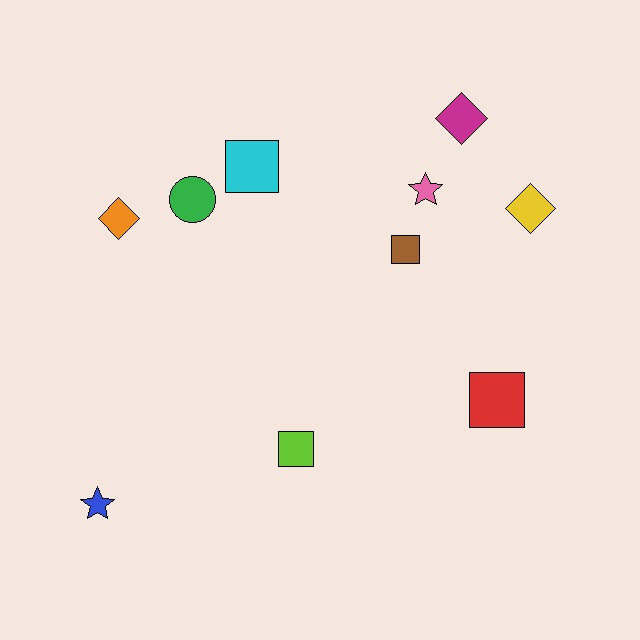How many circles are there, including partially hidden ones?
There is 1 circle.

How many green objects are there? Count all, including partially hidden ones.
There is 1 green object.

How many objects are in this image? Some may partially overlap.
There are 10 objects.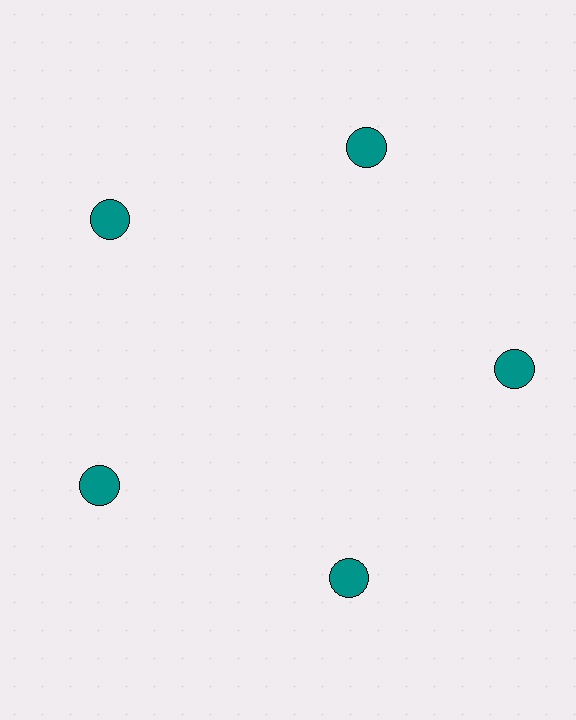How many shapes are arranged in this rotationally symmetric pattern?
There are 5 shapes, arranged in 5 groups of 1.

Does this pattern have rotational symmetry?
Yes, this pattern has 5-fold rotational symmetry. It looks the same after rotating 72 degrees around the center.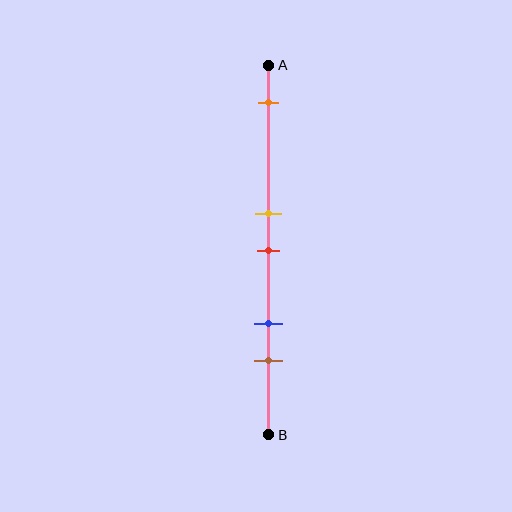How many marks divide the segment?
There are 5 marks dividing the segment.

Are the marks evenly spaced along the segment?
No, the marks are not evenly spaced.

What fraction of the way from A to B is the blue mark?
The blue mark is approximately 70% (0.7) of the way from A to B.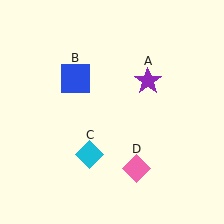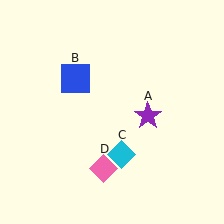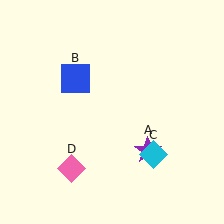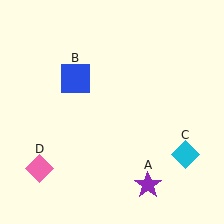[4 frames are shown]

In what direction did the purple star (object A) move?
The purple star (object A) moved down.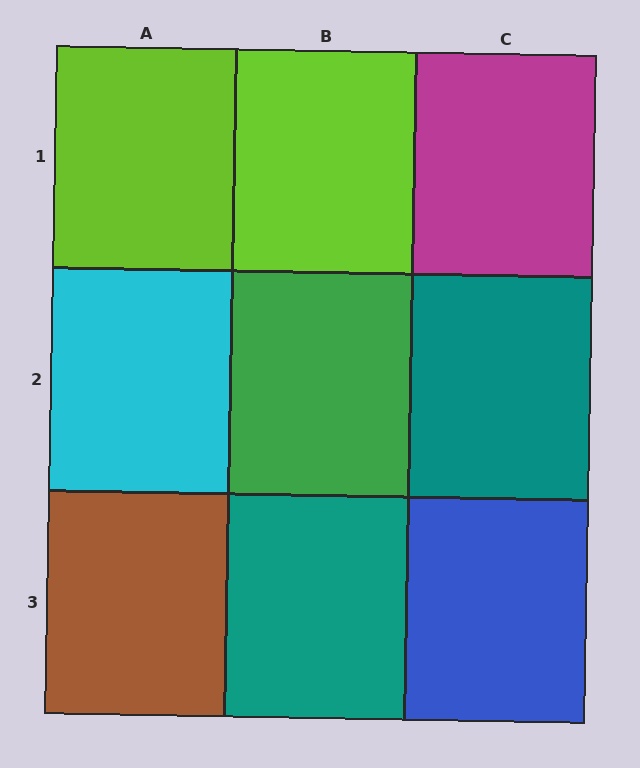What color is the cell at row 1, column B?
Lime.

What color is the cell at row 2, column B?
Green.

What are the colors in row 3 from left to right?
Brown, teal, blue.